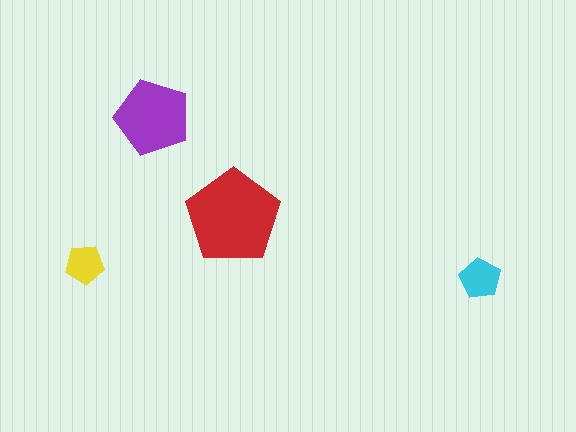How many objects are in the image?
There are 4 objects in the image.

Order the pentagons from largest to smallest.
the red one, the purple one, the cyan one, the yellow one.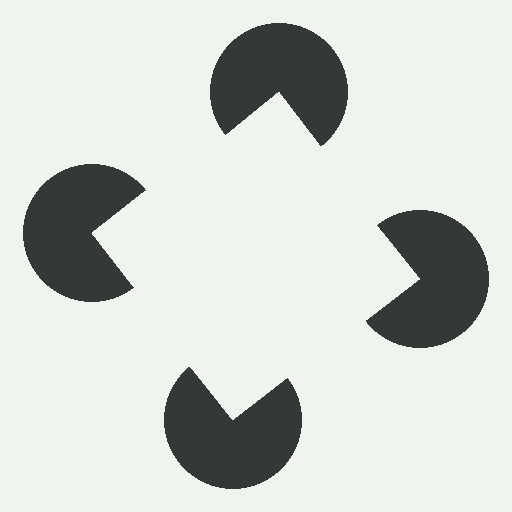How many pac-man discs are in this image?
There are 4 — one at each vertex of the illusory square.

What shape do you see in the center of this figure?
An illusory square — its edges are inferred from the aligned wedge cuts in the pac-man discs, not physically drawn.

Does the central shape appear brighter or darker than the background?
It typically appears slightly brighter than the background, even though no actual brightness change is drawn.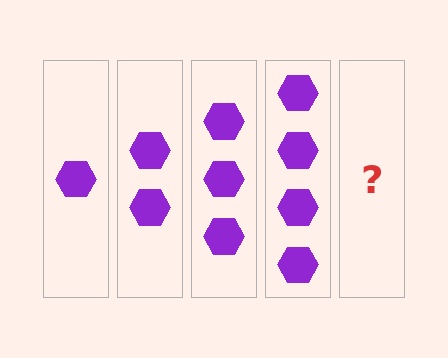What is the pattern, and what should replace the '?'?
The pattern is that each step adds one more hexagon. The '?' should be 5 hexagons.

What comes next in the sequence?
The next element should be 5 hexagons.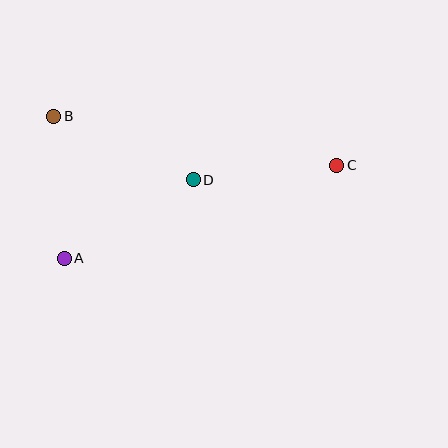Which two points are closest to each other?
Points A and B are closest to each other.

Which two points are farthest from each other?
Points A and C are farthest from each other.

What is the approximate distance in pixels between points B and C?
The distance between B and C is approximately 287 pixels.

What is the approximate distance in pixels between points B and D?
The distance between B and D is approximately 153 pixels.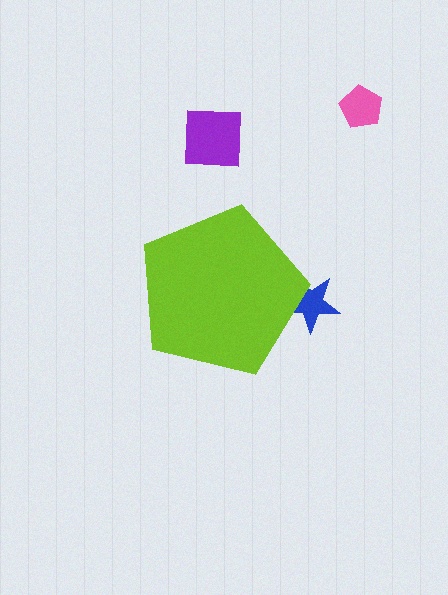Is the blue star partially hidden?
Yes, the blue star is partially hidden behind the lime pentagon.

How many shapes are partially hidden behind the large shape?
1 shape is partially hidden.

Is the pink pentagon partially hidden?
No, the pink pentagon is fully visible.